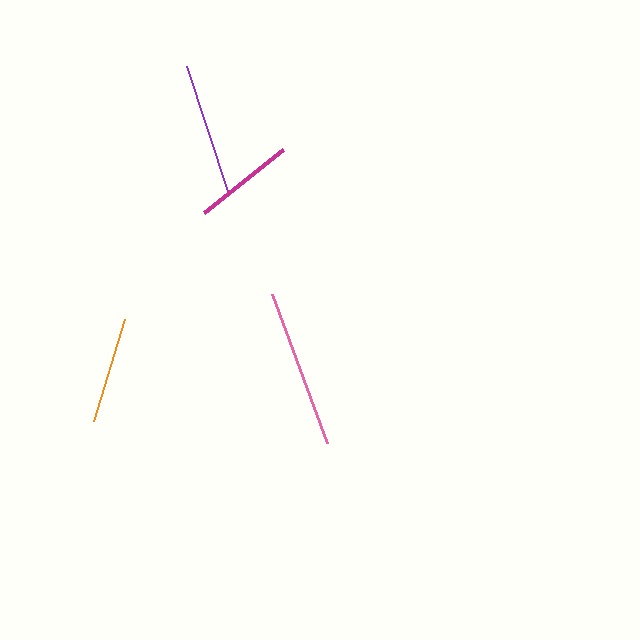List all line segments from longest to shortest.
From longest to shortest: pink, purple, orange, magenta.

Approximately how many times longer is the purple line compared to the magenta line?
The purple line is approximately 1.3 times the length of the magenta line.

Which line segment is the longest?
The pink line is the longest at approximately 159 pixels.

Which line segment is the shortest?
The magenta line is the shortest at approximately 101 pixels.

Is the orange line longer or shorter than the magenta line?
The orange line is longer than the magenta line.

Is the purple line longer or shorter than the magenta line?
The purple line is longer than the magenta line.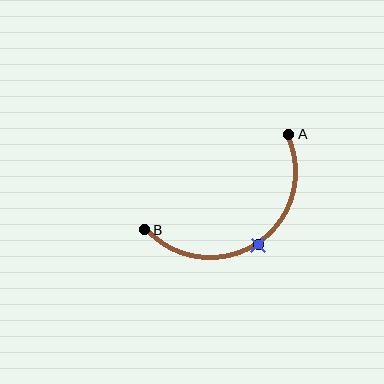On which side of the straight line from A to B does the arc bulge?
The arc bulges below the straight line connecting A and B.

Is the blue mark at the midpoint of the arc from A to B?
Yes. The blue mark lies on the arc at equal arc-length from both A and B — it is the arc midpoint.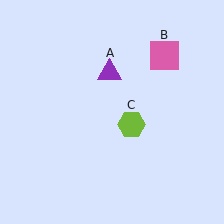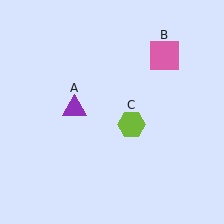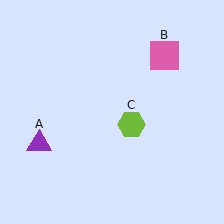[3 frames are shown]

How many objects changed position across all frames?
1 object changed position: purple triangle (object A).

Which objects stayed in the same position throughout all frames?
Pink square (object B) and lime hexagon (object C) remained stationary.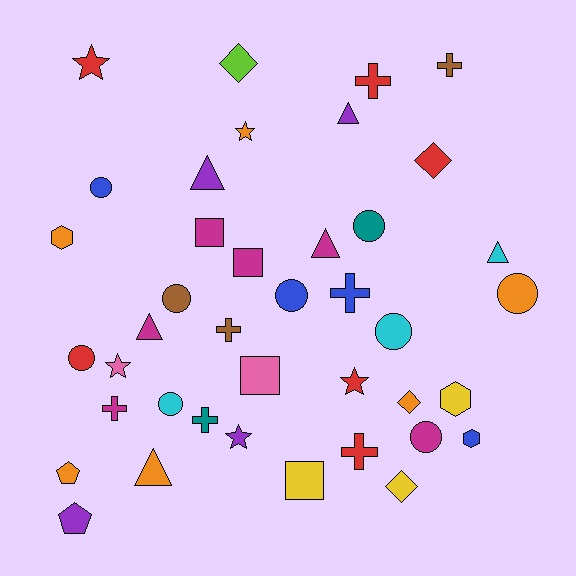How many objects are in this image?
There are 40 objects.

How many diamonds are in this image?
There are 4 diamonds.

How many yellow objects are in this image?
There are 3 yellow objects.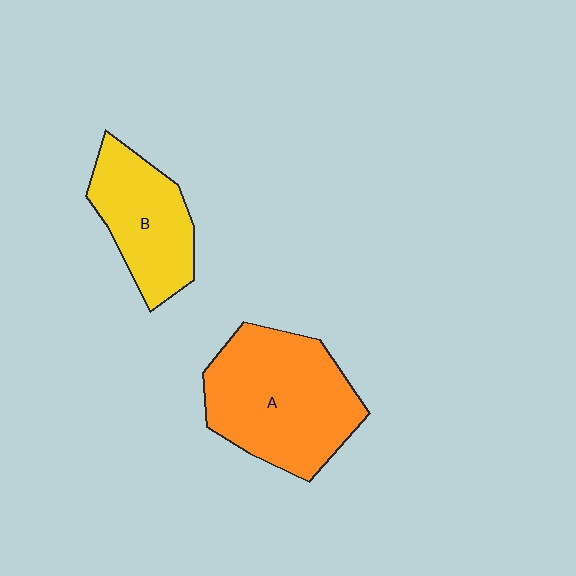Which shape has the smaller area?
Shape B (yellow).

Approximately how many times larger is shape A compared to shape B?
Approximately 1.5 times.